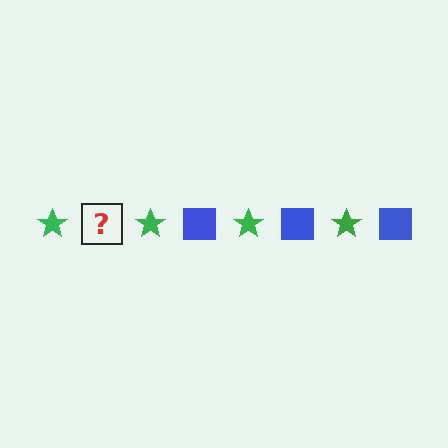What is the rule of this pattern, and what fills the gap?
The rule is that the pattern alternates between green star and blue square. The gap should be filled with a blue square.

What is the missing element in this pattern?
The missing element is a blue square.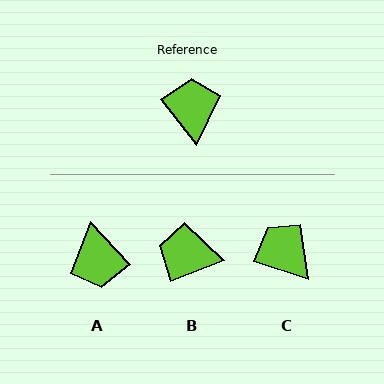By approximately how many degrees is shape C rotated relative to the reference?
Approximately 34 degrees counter-clockwise.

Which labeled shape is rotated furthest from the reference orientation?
A, about 175 degrees away.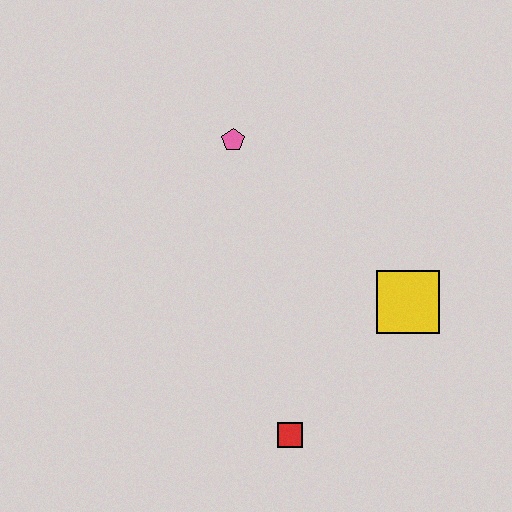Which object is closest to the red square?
The yellow square is closest to the red square.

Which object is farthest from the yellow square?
The pink pentagon is farthest from the yellow square.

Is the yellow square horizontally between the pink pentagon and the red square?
No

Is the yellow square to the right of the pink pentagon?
Yes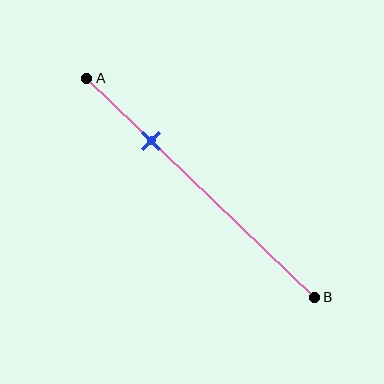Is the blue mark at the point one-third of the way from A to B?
No, the mark is at about 30% from A, not at the 33% one-third point.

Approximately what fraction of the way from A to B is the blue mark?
The blue mark is approximately 30% of the way from A to B.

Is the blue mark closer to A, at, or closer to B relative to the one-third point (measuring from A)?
The blue mark is closer to point A than the one-third point of segment AB.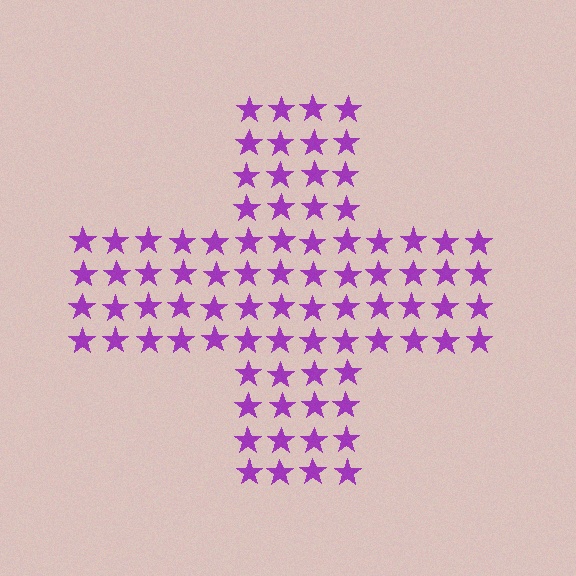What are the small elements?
The small elements are stars.